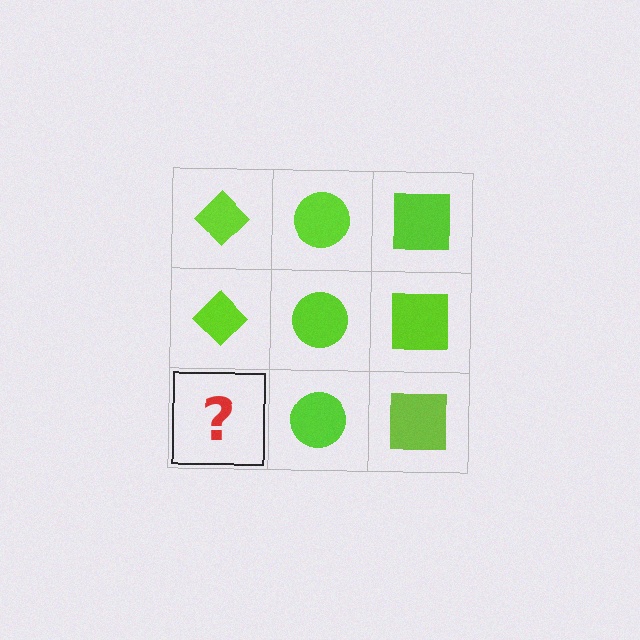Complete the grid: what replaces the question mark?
The question mark should be replaced with a lime diamond.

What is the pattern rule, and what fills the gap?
The rule is that each column has a consistent shape. The gap should be filled with a lime diamond.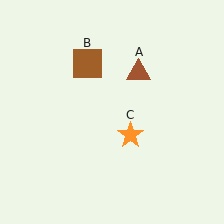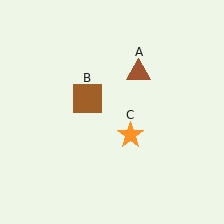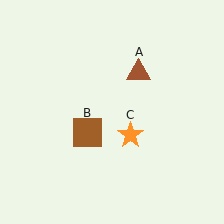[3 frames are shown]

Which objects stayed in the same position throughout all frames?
Brown triangle (object A) and orange star (object C) remained stationary.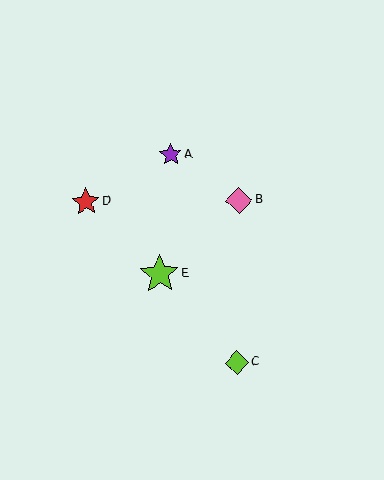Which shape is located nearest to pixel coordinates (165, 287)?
The lime star (labeled E) at (159, 274) is nearest to that location.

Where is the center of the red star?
The center of the red star is at (86, 202).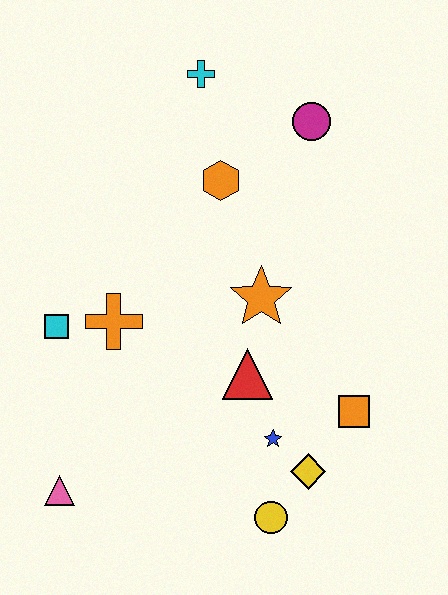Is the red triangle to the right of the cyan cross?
Yes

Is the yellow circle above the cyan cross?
No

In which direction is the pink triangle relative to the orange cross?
The pink triangle is below the orange cross.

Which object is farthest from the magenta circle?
The pink triangle is farthest from the magenta circle.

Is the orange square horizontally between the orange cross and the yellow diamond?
No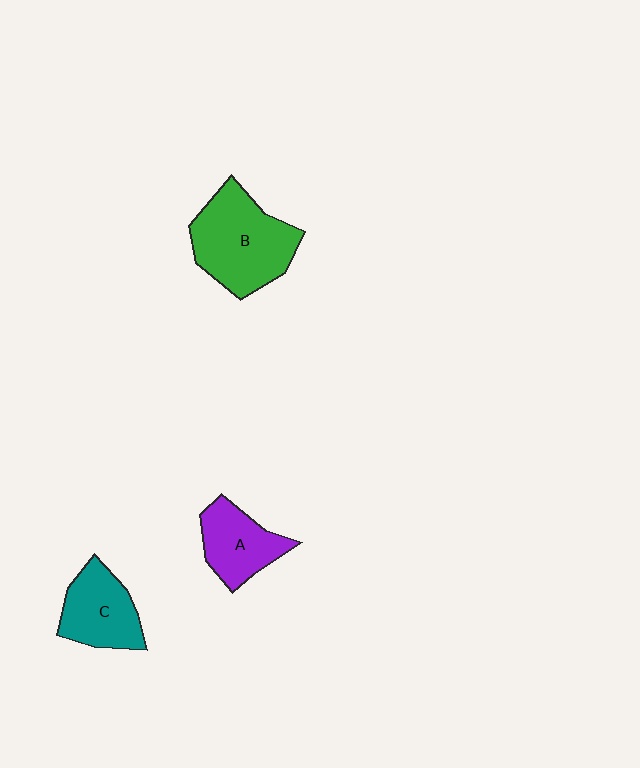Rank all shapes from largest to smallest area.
From largest to smallest: B (green), C (teal), A (purple).